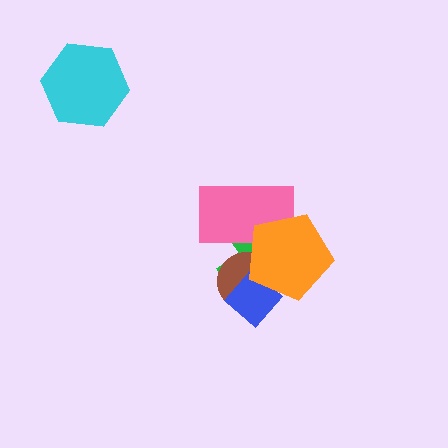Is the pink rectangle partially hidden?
Yes, it is partially covered by another shape.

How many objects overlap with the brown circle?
4 objects overlap with the brown circle.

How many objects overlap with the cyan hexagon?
0 objects overlap with the cyan hexagon.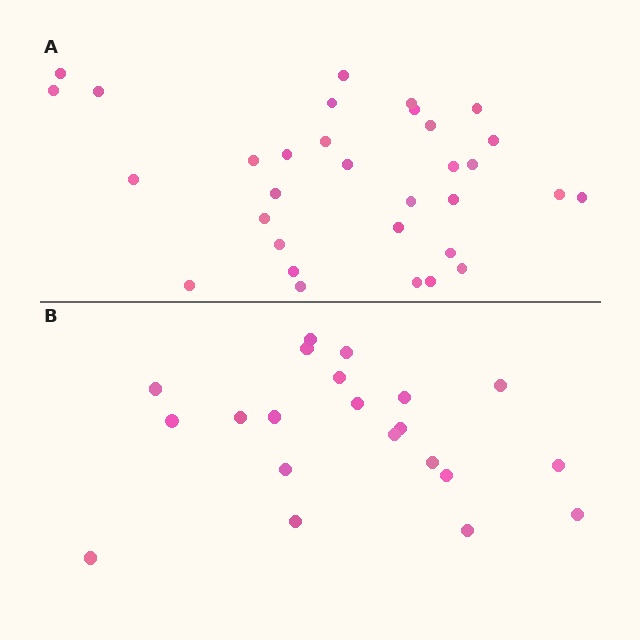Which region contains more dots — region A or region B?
Region A (the top region) has more dots.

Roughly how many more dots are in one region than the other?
Region A has roughly 12 or so more dots than region B.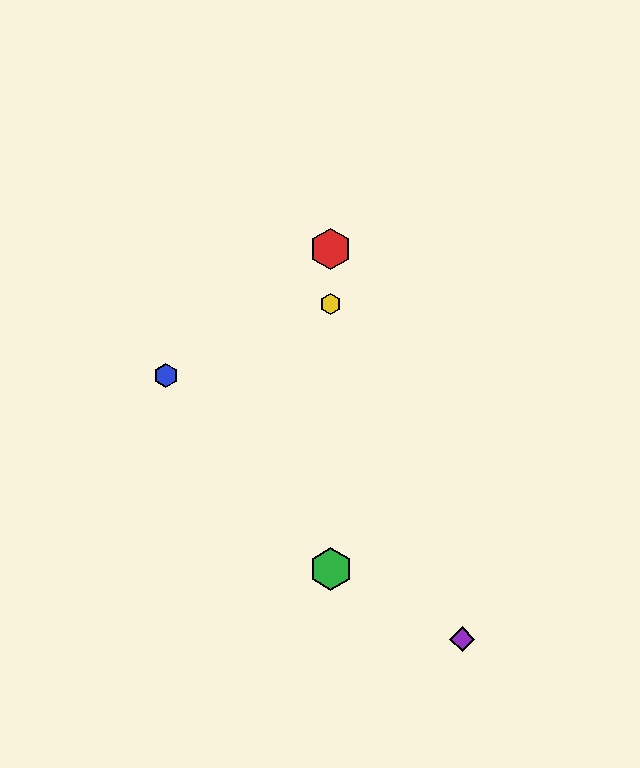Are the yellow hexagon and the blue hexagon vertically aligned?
No, the yellow hexagon is at x≈331 and the blue hexagon is at x≈166.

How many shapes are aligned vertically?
3 shapes (the red hexagon, the green hexagon, the yellow hexagon) are aligned vertically.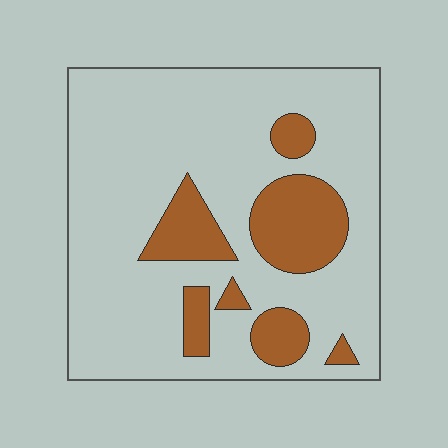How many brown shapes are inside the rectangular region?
7.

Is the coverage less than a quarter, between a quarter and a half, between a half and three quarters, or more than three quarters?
Less than a quarter.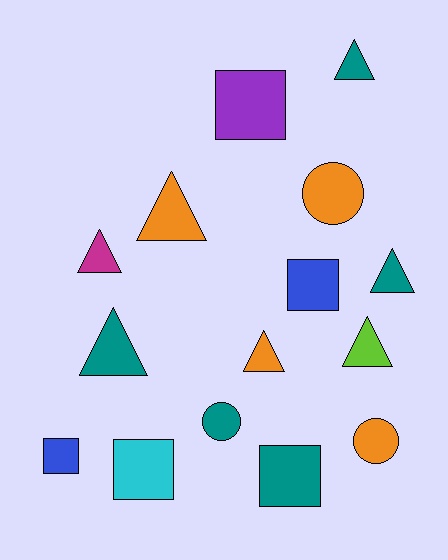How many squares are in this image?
There are 5 squares.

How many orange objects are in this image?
There are 4 orange objects.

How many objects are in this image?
There are 15 objects.